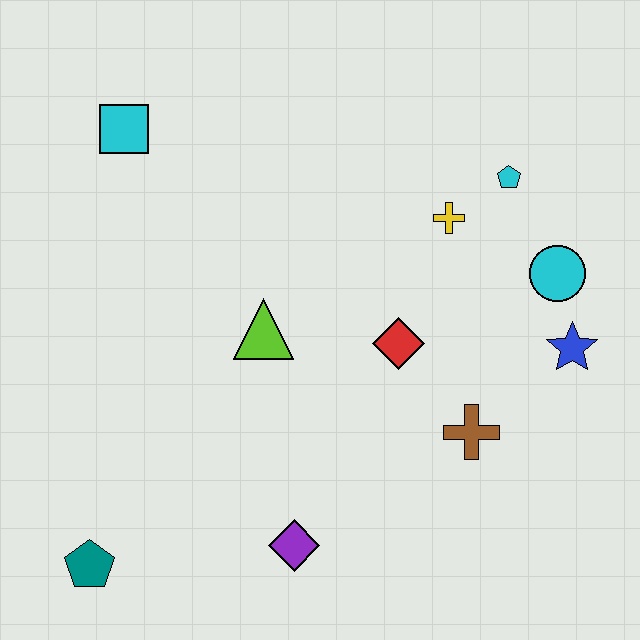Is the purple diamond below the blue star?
Yes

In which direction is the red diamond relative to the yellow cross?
The red diamond is below the yellow cross.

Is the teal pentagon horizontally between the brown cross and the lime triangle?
No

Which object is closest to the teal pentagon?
The purple diamond is closest to the teal pentagon.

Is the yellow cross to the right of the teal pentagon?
Yes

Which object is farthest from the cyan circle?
The teal pentagon is farthest from the cyan circle.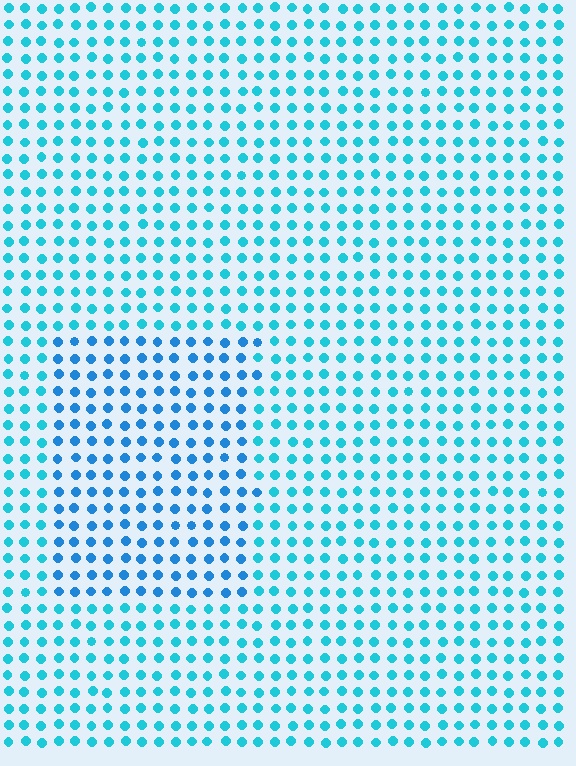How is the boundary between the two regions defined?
The boundary is defined purely by a slight shift in hue (about 22 degrees). Spacing, size, and orientation are identical on both sides.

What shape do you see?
I see a rectangle.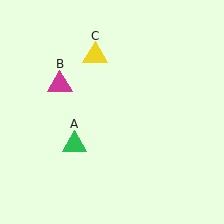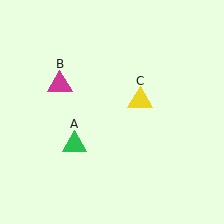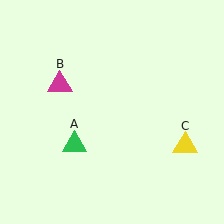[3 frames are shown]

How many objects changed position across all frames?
1 object changed position: yellow triangle (object C).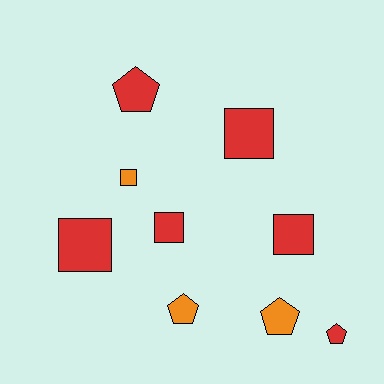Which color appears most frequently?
Red, with 6 objects.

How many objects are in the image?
There are 9 objects.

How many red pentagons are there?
There are 2 red pentagons.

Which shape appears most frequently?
Square, with 5 objects.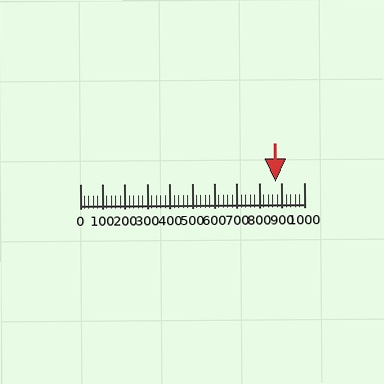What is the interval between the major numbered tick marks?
The major tick marks are spaced 100 units apart.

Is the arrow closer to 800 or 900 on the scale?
The arrow is closer to 900.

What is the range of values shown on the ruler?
The ruler shows values from 0 to 1000.